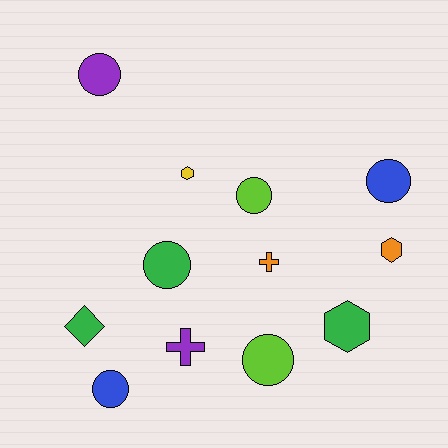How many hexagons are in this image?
There are 3 hexagons.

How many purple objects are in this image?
There are 2 purple objects.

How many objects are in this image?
There are 12 objects.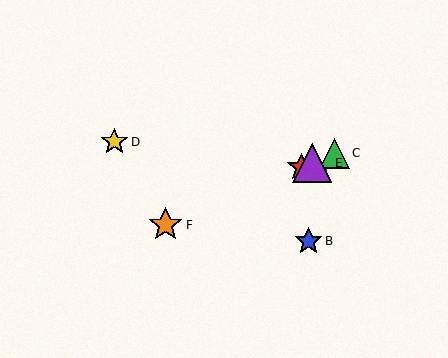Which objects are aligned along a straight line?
Objects A, C, E, F are aligned along a straight line.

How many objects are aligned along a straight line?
4 objects (A, C, E, F) are aligned along a straight line.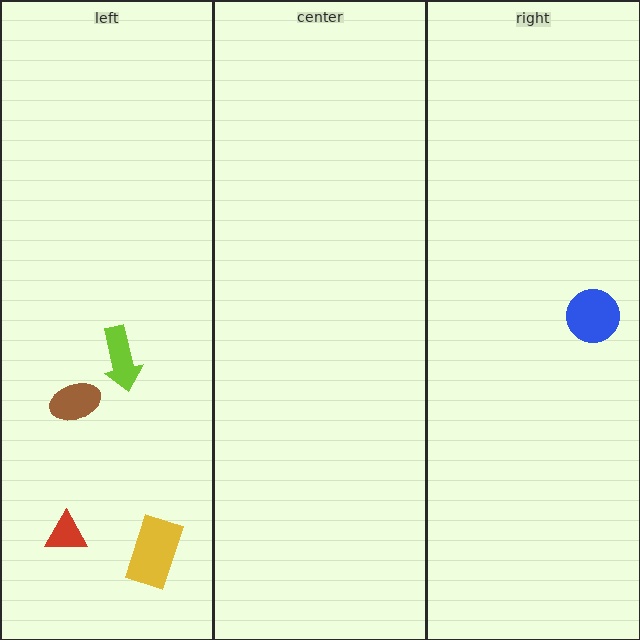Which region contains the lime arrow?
The left region.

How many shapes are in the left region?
4.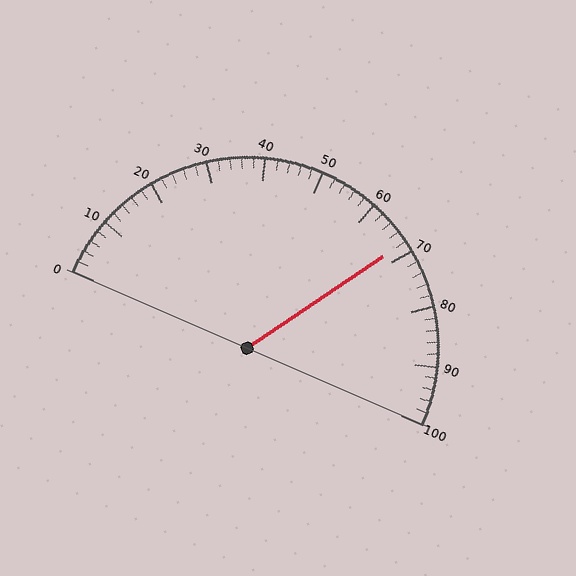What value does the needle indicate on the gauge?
The needle indicates approximately 68.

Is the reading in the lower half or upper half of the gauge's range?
The reading is in the upper half of the range (0 to 100).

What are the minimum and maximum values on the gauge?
The gauge ranges from 0 to 100.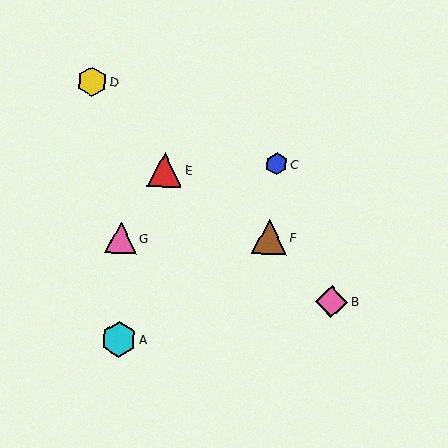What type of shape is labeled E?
Shape E is a red triangle.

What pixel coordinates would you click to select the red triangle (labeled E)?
Click at (165, 169) to select the red triangle E.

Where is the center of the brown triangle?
The center of the brown triangle is at (269, 237).